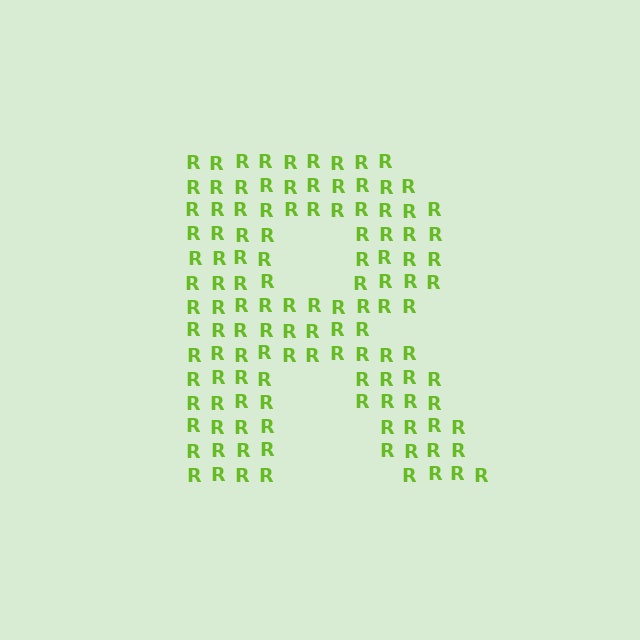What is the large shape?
The large shape is the letter R.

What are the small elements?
The small elements are letter R's.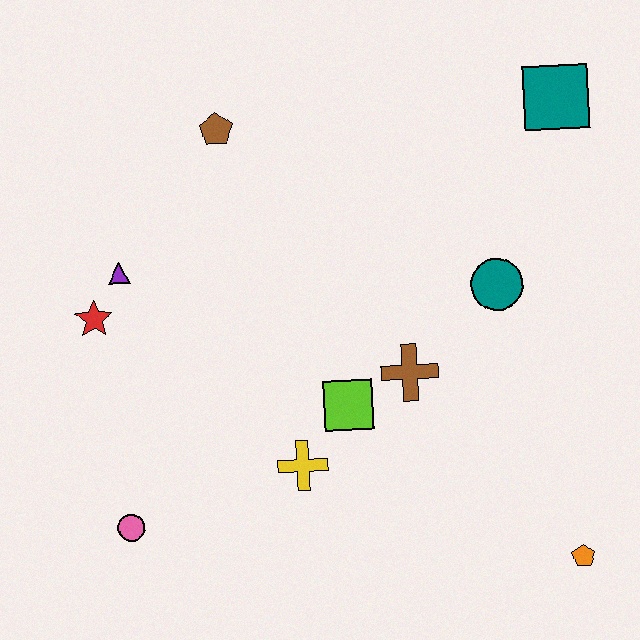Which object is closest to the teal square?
The teal circle is closest to the teal square.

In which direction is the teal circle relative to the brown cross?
The teal circle is to the right of the brown cross.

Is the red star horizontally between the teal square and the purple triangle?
No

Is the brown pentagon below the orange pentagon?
No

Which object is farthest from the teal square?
The pink circle is farthest from the teal square.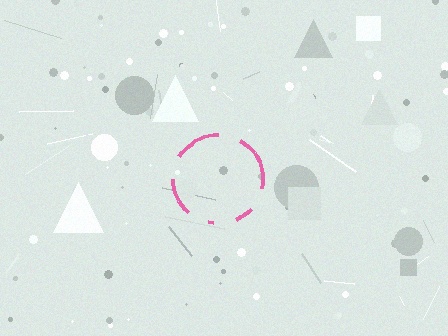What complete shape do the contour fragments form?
The contour fragments form a circle.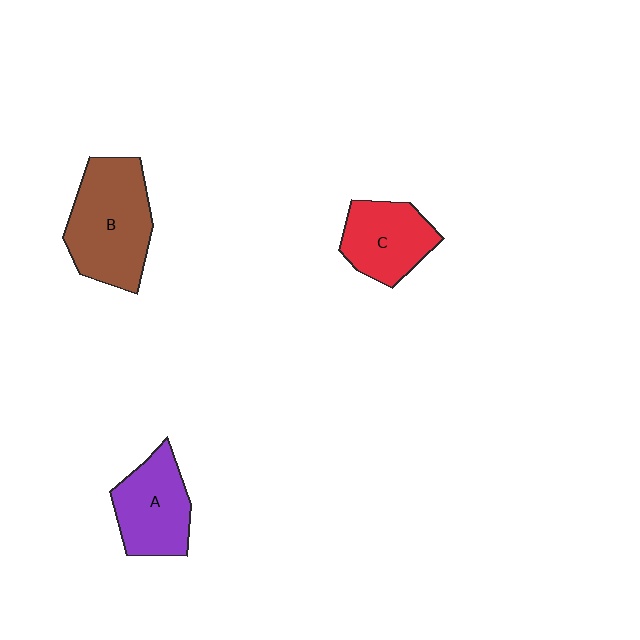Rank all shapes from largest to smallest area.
From largest to smallest: B (brown), A (purple), C (red).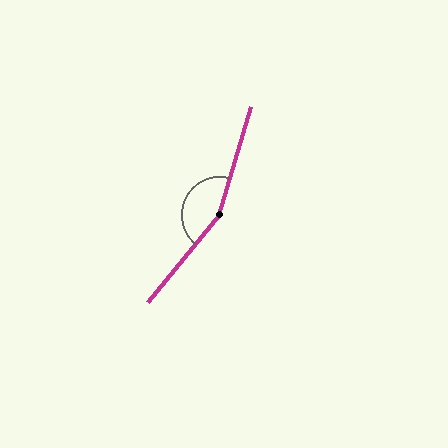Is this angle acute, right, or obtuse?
It is obtuse.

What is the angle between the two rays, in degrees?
Approximately 157 degrees.